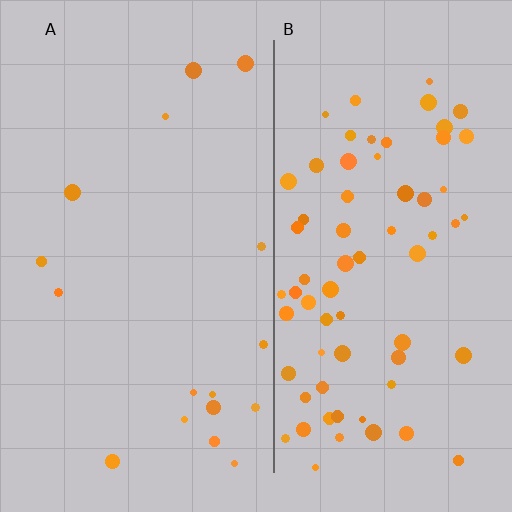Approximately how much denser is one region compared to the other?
Approximately 4.1× — region B over region A.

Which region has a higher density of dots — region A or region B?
B (the right).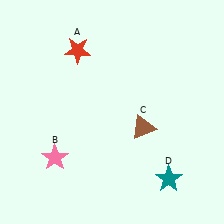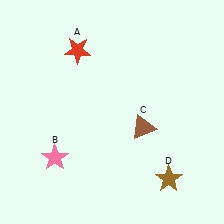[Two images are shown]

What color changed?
The star (D) changed from teal in Image 1 to brown in Image 2.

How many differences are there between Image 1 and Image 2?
There is 1 difference between the two images.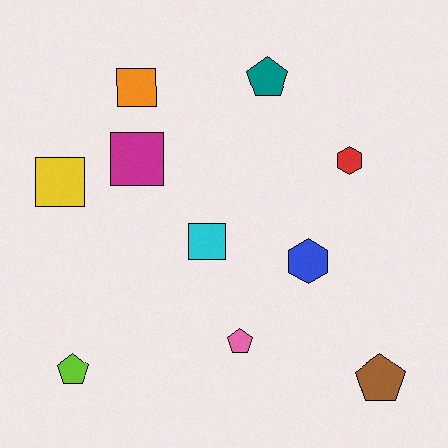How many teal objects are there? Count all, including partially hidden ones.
There is 1 teal object.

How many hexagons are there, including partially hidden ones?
There are 2 hexagons.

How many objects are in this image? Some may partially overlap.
There are 10 objects.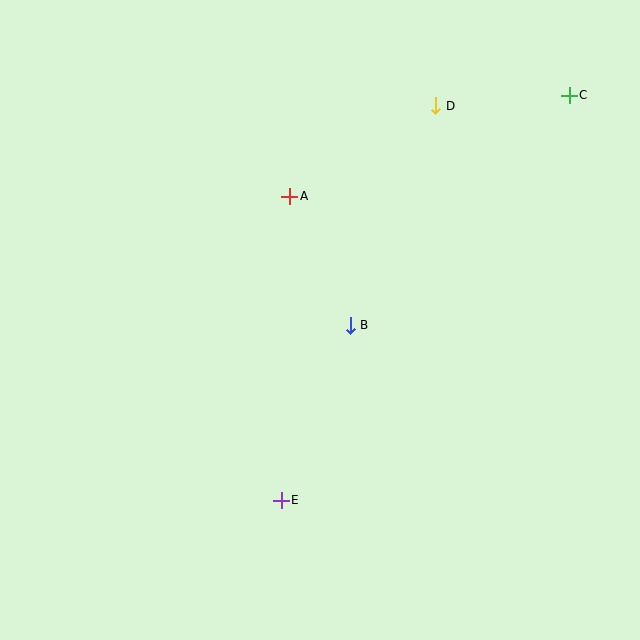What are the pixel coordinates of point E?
Point E is at (281, 500).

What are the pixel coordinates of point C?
Point C is at (569, 95).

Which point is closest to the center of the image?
Point B at (350, 325) is closest to the center.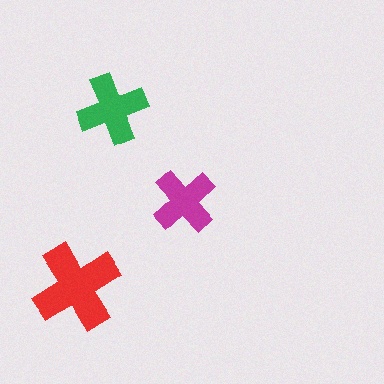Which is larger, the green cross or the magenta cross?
The green one.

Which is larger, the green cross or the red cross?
The red one.